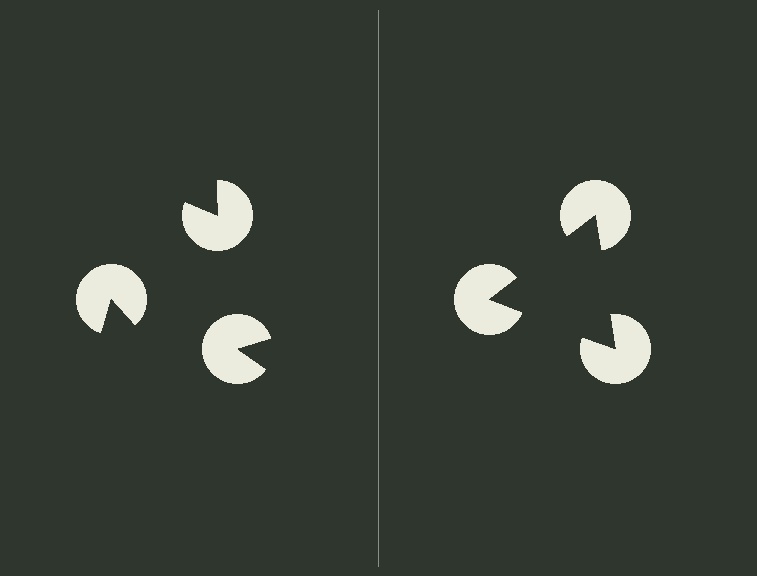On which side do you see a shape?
An illusory triangle appears on the right side. On the left side the wedge cuts are rotated, so no coherent shape forms.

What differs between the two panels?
The pac-man discs are positioned identically on both sides; only the wedge orientations differ. On the right they align to a triangle; on the left they are misaligned.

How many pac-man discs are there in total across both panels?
6 — 3 on each side.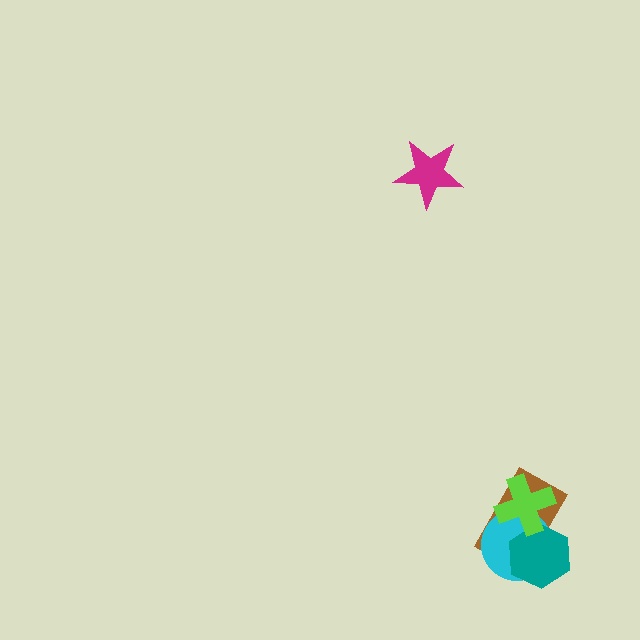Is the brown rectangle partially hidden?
Yes, it is partially covered by another shape.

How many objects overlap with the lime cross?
3 objects overlap with the lime cross.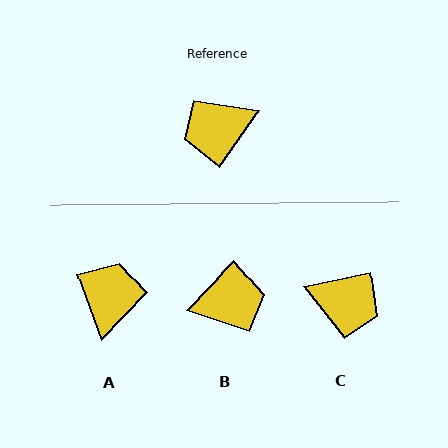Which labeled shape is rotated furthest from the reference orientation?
B, about 171 degrees away.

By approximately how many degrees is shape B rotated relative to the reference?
Approximately 171 degrees counter-clockwise.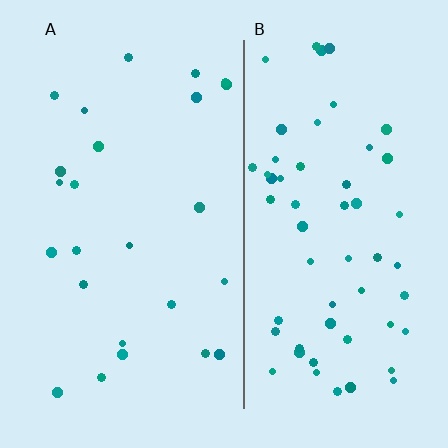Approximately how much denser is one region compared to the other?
Approximately 2.3× — region B over region A.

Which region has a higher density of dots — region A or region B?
B (the right).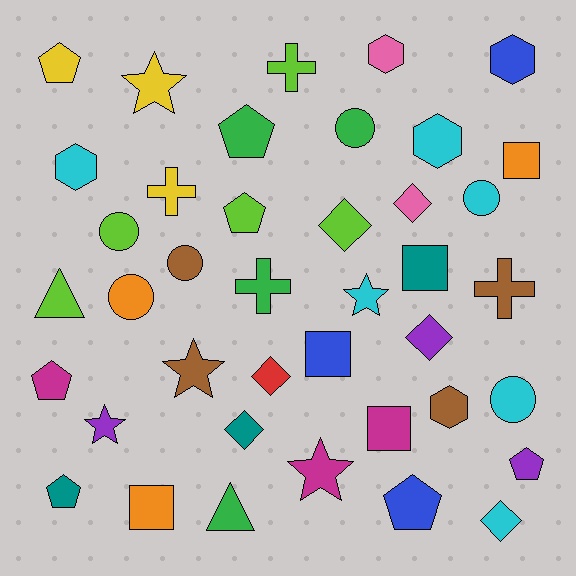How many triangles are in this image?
There are 2 triangles.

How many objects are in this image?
There are 40 objects.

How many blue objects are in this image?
There are 3 blue objects.